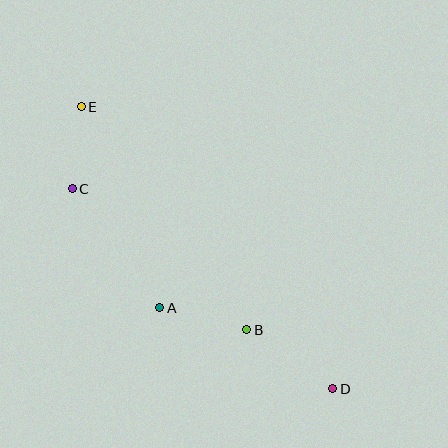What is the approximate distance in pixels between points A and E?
The distance between A and E is approximately 216 pixels.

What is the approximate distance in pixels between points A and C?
The distance between A and C is approximately 148 pixels.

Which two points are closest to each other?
Points C and E are closest to each other.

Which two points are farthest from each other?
Points D and E are farthest from each other.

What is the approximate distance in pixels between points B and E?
The distance between B and E is approximately 277 pixels.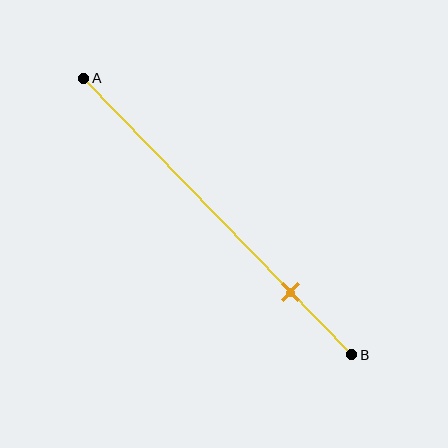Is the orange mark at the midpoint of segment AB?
No, the mark is at about 75% from A, not at the 50% midpoint.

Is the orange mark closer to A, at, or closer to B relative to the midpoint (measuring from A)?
The orange mark is closer to point B than the midpoint of segment AB.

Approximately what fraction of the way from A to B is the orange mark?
The orange mark is approximately 75% of the way from A to B.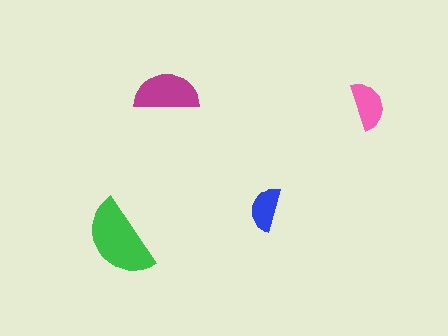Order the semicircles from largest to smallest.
the green one, the magenta one, the pink one, the blue one.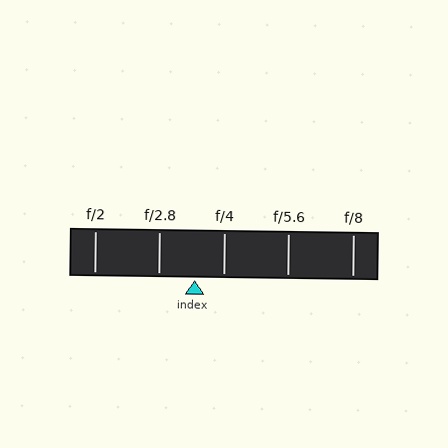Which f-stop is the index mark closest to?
The index mark is closest to f/4.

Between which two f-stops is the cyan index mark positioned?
The index mark is between f/2.8 and f/4.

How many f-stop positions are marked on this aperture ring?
There are 5 f-stop positions marked.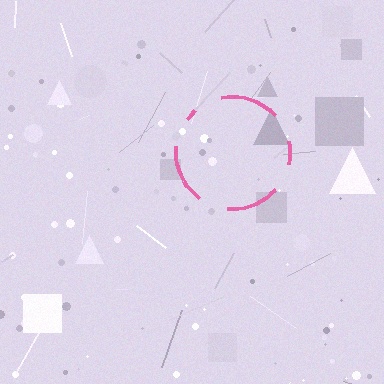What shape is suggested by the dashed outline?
The dashed outline suggests a circle.